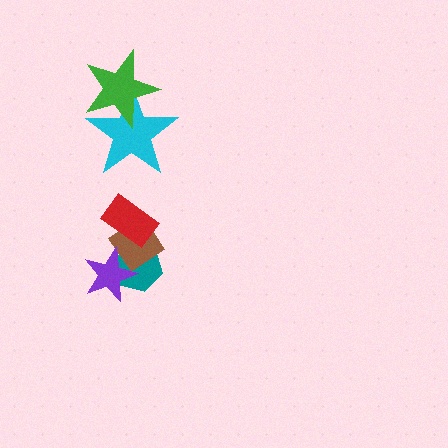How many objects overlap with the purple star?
2 objects overlap with the purple star.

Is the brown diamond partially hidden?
Yes, it is partially covered by another shape.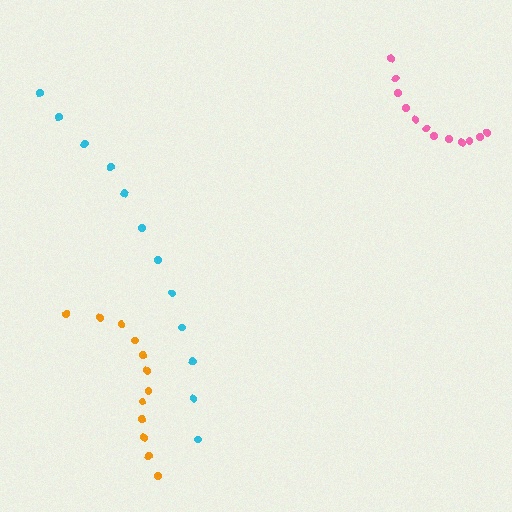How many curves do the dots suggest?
There are 3 distinct paths.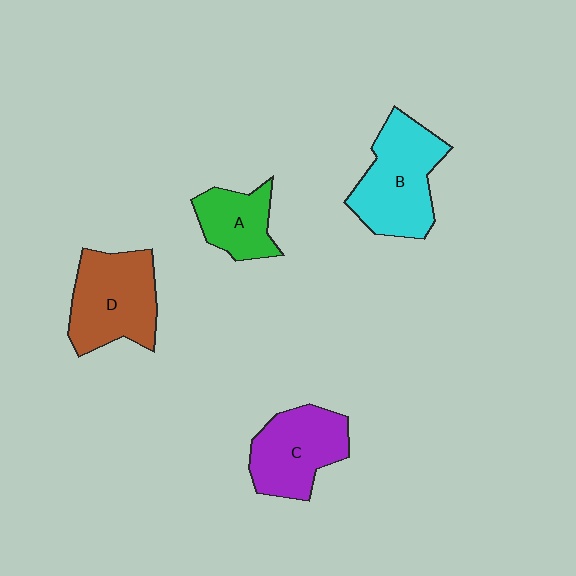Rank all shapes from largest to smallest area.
From largest to smallest: B (cyan), D (brown), C (purple), A (green).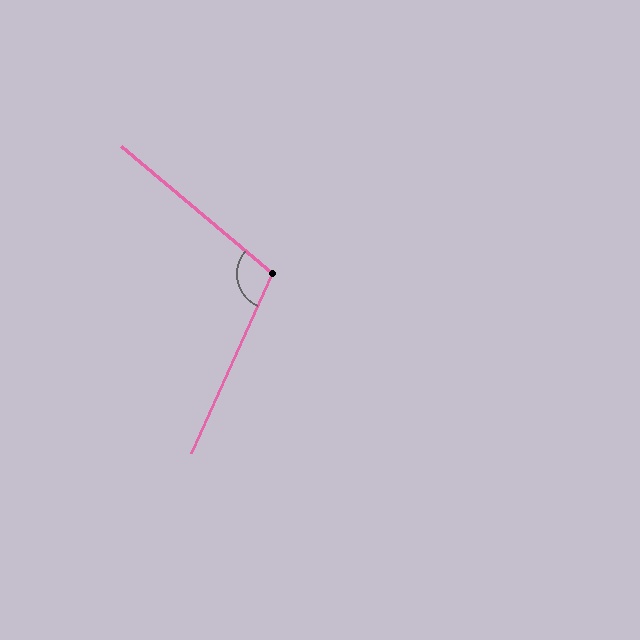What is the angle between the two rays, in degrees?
Approximately 106 degrees.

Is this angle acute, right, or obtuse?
It is obtuse.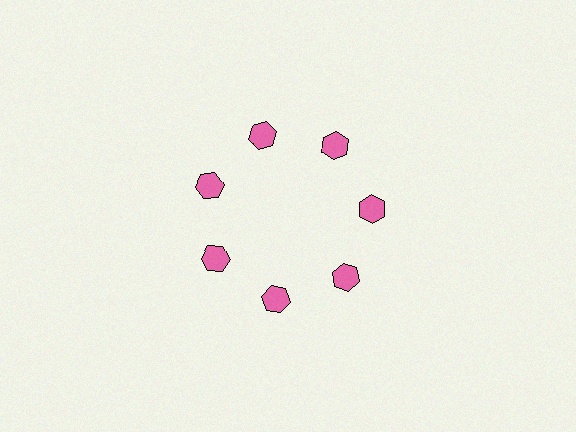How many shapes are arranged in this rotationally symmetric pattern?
There are 7 shapes, arranged in 7 groups of 1.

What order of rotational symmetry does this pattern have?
This pattern has 7-fold rotational symmetry.